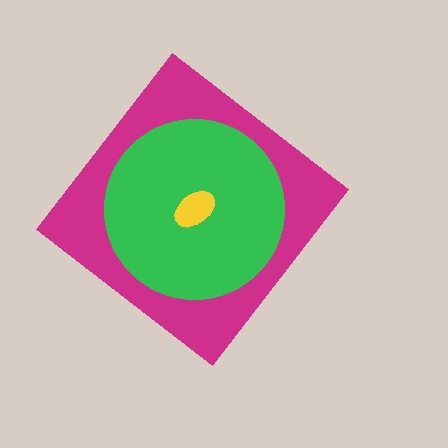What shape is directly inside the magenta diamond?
The green circle.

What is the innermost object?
The yellow ellipse.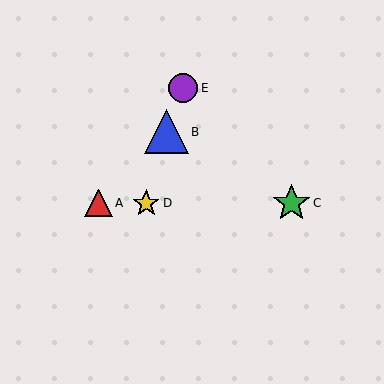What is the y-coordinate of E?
Object E is at y≈88.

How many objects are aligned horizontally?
3 objects (A, C, D) are aligned horizontally.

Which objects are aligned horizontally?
Objects A, C, D are aligned horizontally.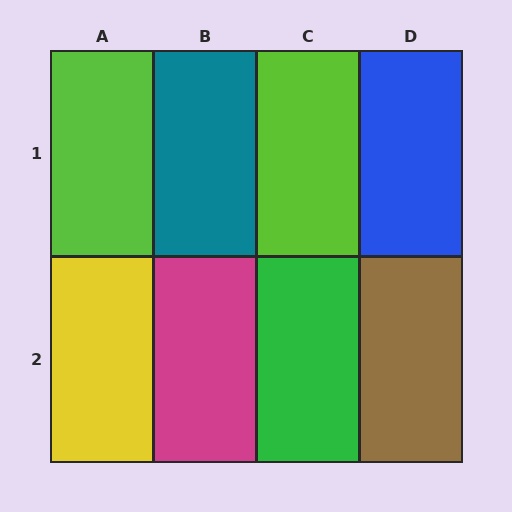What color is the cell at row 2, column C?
Green.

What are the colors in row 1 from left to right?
Lime, teal, lime, blue.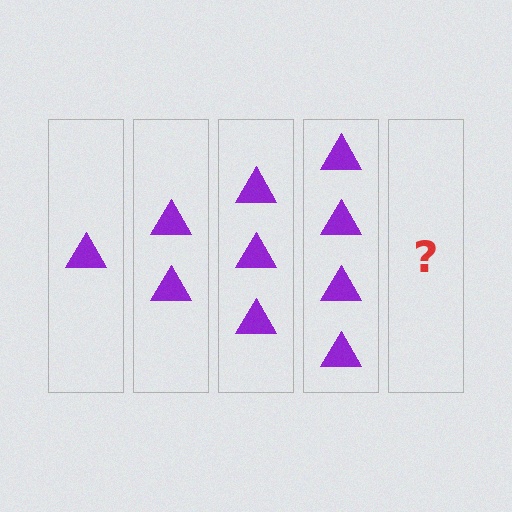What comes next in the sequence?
The next element should be 5 triangles.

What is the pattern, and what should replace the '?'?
The pattern is that each step adds one more triangle. The '?' should be 5 triangles.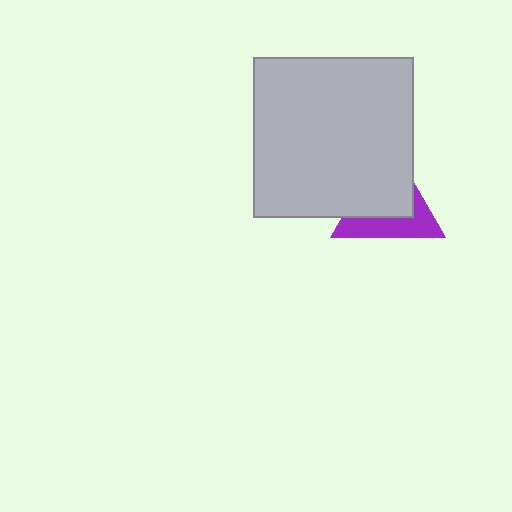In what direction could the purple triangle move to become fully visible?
The purple triangle could move toward the lower-right. That would shift it out from behind the light gray square entirely.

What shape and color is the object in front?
The object in front is a light gray square.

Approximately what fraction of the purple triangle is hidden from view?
Roughly 57% of the purple triangle is hidden behind the light gray square.